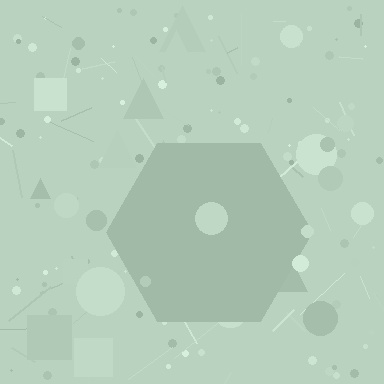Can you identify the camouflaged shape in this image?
The camouflaged shape is a hexagon.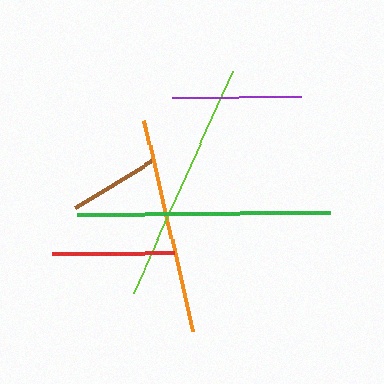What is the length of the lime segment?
The lime segment is approximately 243 pixels long.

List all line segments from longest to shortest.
From longest to shortest: green, lime, orange, purple, red, brown.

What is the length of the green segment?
The green segment is approximately 254 pixels long.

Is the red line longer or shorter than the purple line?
The purple line is longer than the red line.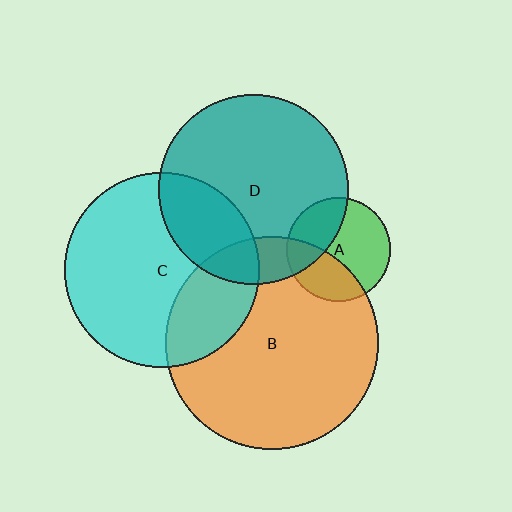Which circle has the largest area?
Circle B (orange).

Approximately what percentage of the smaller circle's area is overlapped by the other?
Approximately 15%.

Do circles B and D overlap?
Yes.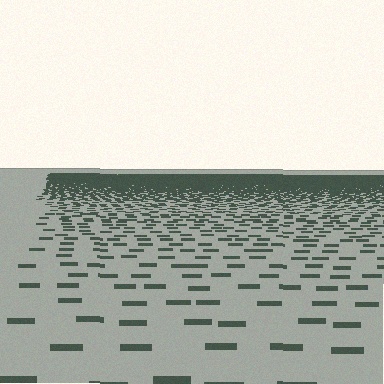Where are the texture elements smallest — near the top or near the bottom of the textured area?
Near the top.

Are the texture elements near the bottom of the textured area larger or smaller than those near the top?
Larger. Near the bottom, elements are closer to the viewer and appear at a bigger on-screen size.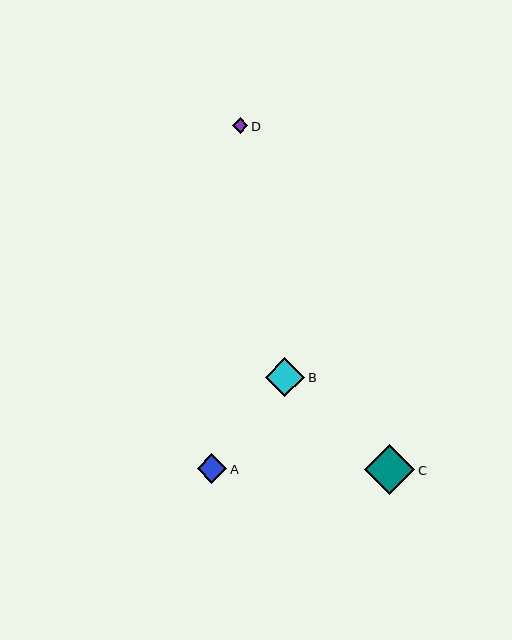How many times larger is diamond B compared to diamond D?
Diamond B is approximately 2.5 times the size of diamond D.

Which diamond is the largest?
Diamond C is the largest with a size of approximately 50 pixels.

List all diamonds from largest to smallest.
From largest to smallest: C, B, A, D.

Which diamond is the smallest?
Diamond D is the smallest with a size of approximately 16 pixels.